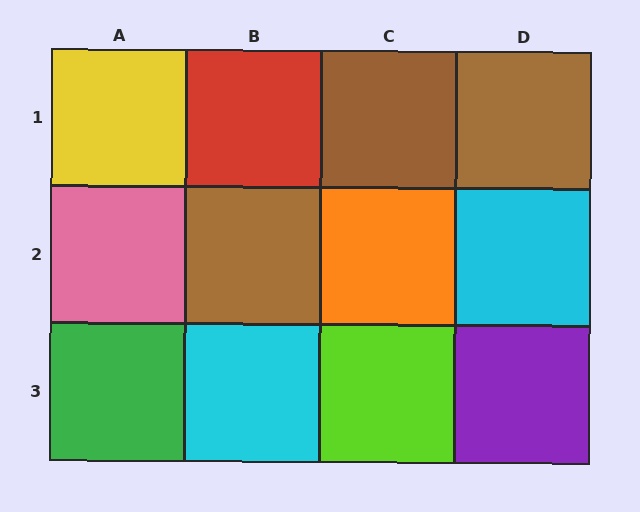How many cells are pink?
1 cell is pink.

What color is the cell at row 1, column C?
Brown.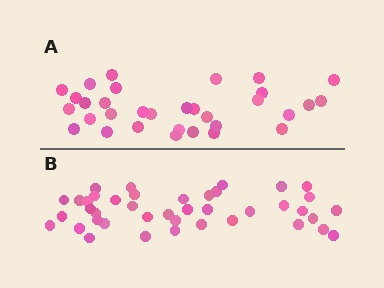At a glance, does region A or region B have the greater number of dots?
Region B (the bottom region) has more dots.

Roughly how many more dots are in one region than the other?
Region B has roughly 8 or so more dots than region A.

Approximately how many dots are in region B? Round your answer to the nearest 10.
About 40 dots. (The exact count is 41, which rounds to 40.)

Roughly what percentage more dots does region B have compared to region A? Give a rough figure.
About 30% more.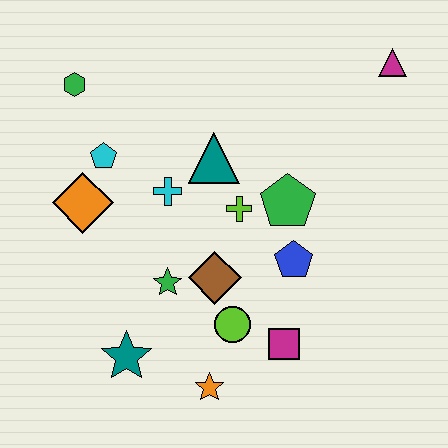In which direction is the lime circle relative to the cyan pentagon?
The lime circle is below the cyan pentagon.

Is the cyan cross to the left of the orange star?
Yes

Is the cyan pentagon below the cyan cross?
No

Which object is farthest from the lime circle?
The magenta triangle is farthest from the lime circle.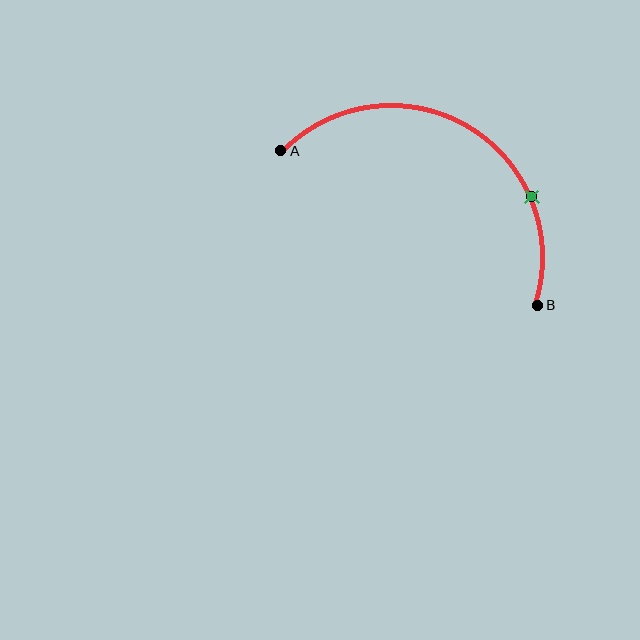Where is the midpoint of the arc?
The arc midpoint is the point on the curve farthest from the straight line joining A and B. It sits above that line.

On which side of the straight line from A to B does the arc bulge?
The arc bulges above the straight line connecting A and B.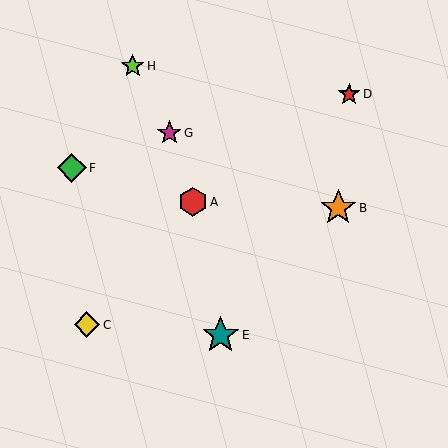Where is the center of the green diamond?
The center of the green diamond is at (72, 168).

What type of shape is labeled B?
Shape B is an orange star.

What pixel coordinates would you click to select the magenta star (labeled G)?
Click at (169, 133) to select the magenta star G.